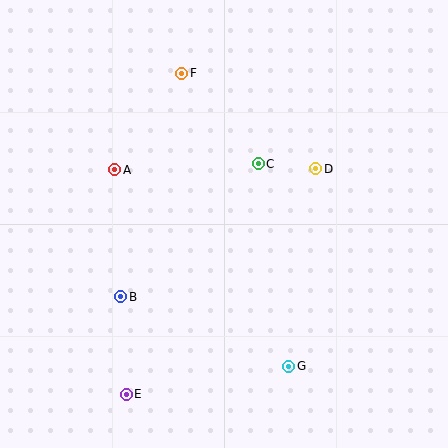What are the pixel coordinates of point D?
Point D is at (316, 169).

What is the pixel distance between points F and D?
The distance between F and D is 165 pixels.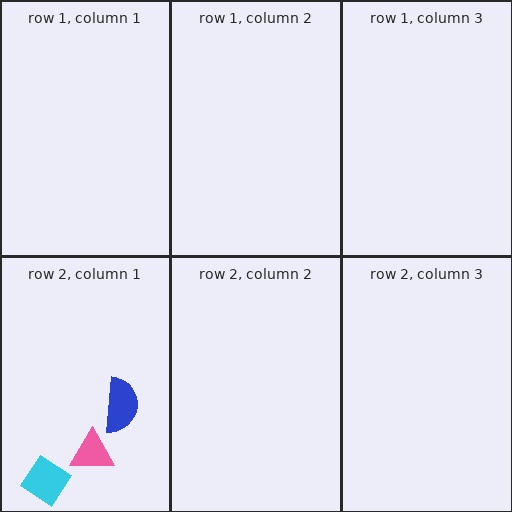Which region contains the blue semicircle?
The row 2, column 1 region.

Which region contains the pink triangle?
The row 2, column 1 region.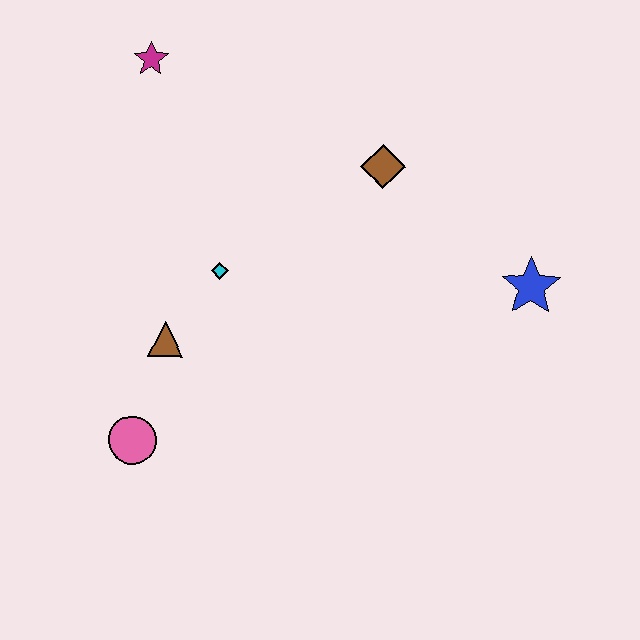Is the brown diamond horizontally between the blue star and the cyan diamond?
Yes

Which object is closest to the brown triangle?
The cyan diamond is closest to the brown triangle.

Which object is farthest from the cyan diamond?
The blue star is farthest from the cyan diamond.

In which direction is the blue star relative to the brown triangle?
The blue star is to the right of the brown triangle.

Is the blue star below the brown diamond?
Yes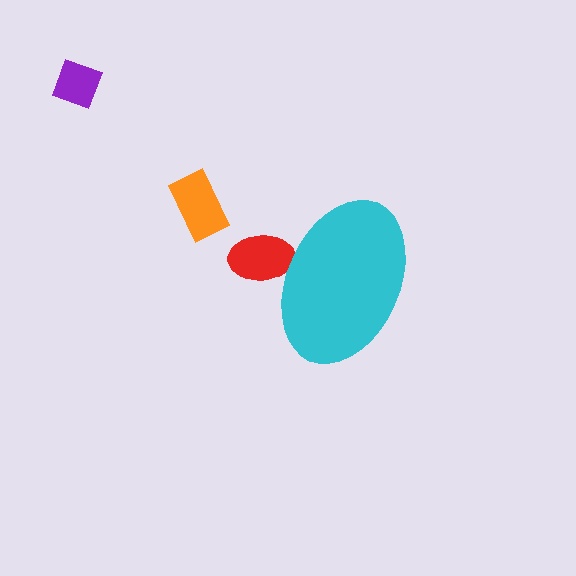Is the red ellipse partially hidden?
Yes, the red ellipse is partially hidden behind the cyan ellipse.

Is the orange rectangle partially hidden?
No, the orange rectangle is fully visible.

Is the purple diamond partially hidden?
No, the purple diamond is fully visible.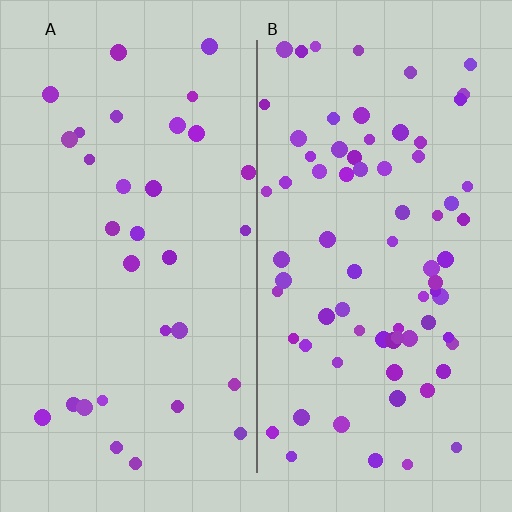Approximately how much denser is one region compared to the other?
Approximately 2.3× — region B over region A.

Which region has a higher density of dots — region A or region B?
B (the right).